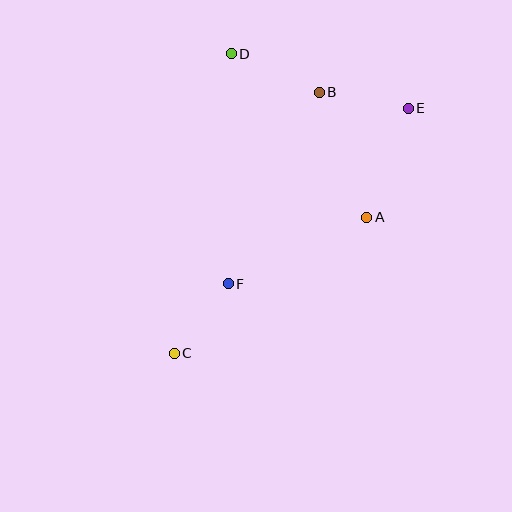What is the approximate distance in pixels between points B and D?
The distance between B and D is approximately 96 pixels.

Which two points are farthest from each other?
Points C and E are farthest from each other.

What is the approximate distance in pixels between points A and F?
The distance between A and F is approximately 153 pixels.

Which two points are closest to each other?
Points C and F are closest to each other.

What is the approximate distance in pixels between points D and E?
The distance between D and E is approximately 185 pixels.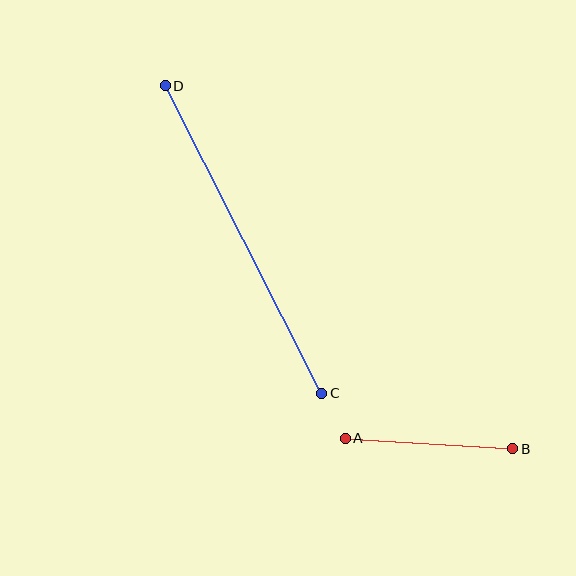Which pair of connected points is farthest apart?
Points C and D are farthest apart.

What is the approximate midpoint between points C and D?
The midpoint is at approximately (243, 240) pixels.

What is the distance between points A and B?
The distance is approximately 168 pixels.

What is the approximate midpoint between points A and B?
The midpoint is at approximately (429, 444) pixels.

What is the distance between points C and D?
The distance is approximately 345 pixels.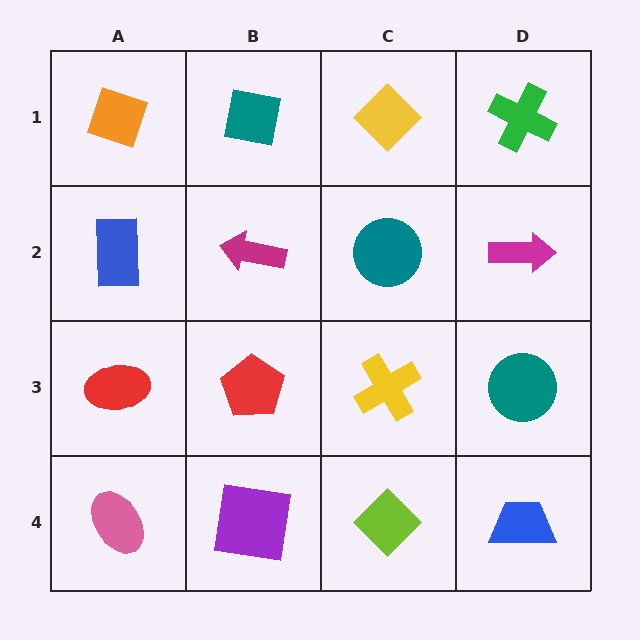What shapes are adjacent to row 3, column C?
A teal circle (row 2, column C), a lime diamond (row 4, column C), a red pentagon (row 3, column B), a teal circle (row 3, column D).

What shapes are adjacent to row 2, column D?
A green cross (row 1, column D), a teal circle (row 3, column D), a teal circle (row 2, column C).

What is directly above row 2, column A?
An orange diamond.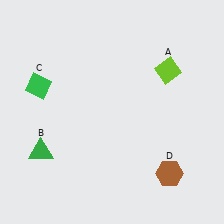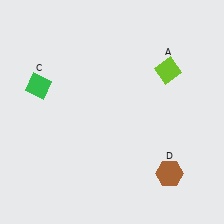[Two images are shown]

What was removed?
The green triangle (B) was removed in Image 2.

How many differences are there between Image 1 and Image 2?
There is 1 difference between the two images.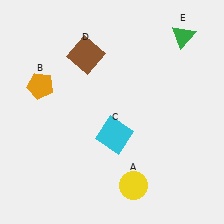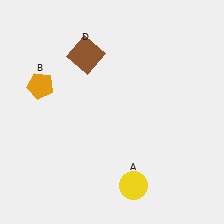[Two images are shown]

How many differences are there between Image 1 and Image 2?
There are 2 differences between the two images.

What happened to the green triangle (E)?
The green triangle (E) was removed in Image 2. It was in the top-right area of Image 1.